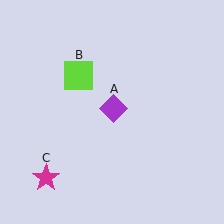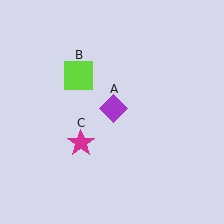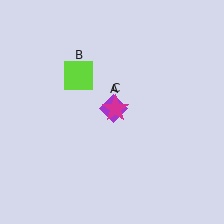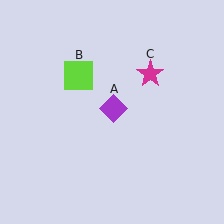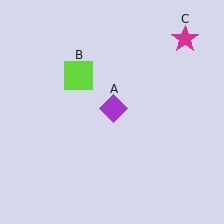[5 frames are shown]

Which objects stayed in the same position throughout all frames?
Purple diamond (object A) and lime square (object B) remained stationary.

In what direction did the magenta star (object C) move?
The magenta star (object C) moved up and to the right.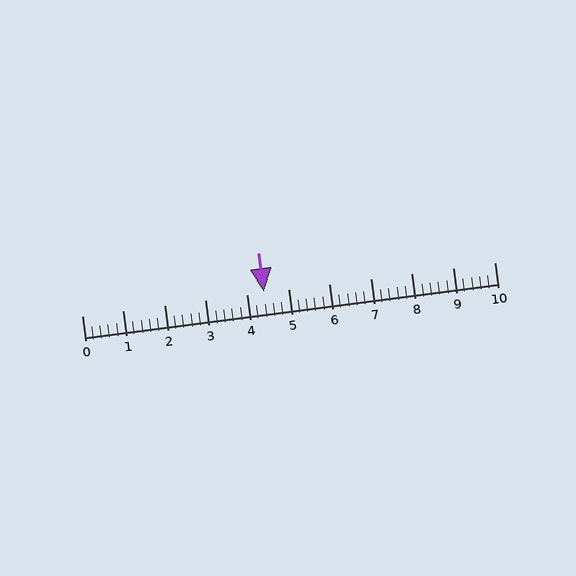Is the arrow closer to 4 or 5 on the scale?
The arrow is closer to 4.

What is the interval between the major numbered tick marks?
The major tick marks are spaced 1 units apart.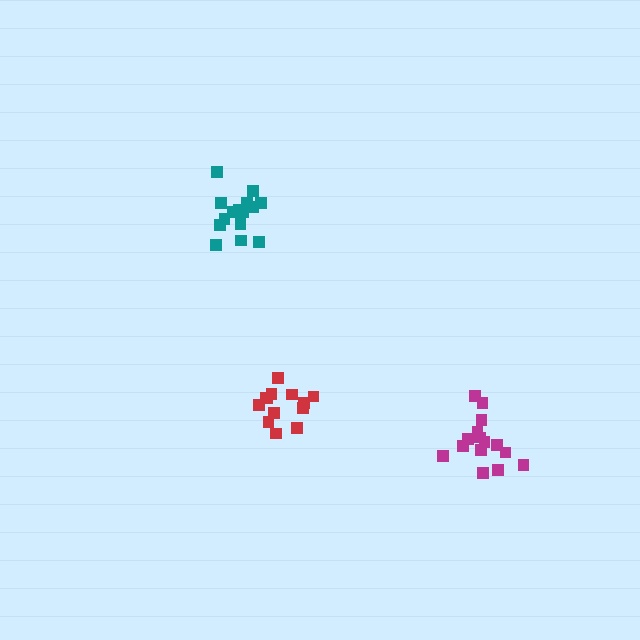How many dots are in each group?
Group 1: 15 dots, Group 2: 13 dots, Group 3: 15 dots (43 total).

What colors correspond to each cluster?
The clusters are colored: teal, red, magenta.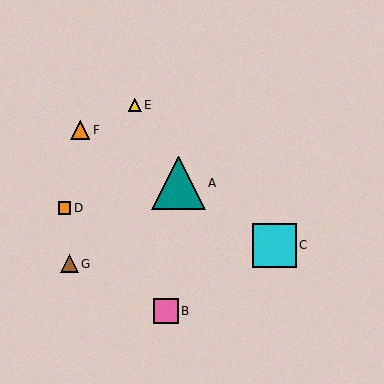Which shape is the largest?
The teal triangle (labeled A) is the largest.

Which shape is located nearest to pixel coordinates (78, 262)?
The brown triangle (labeled G) at (69, 264) is nearest to that location.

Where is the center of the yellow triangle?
The center of the yellow triangle is at (135, 105).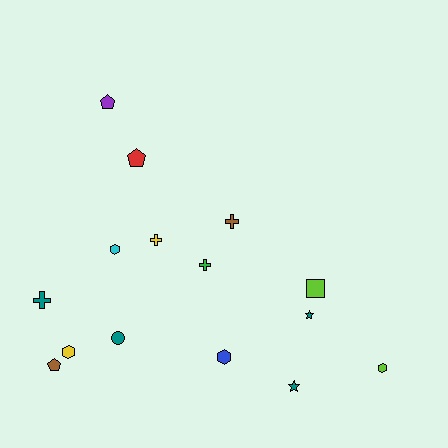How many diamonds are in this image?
There are no diamonds.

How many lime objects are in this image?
There are 2 lime objects.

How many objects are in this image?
There are 15 objects.